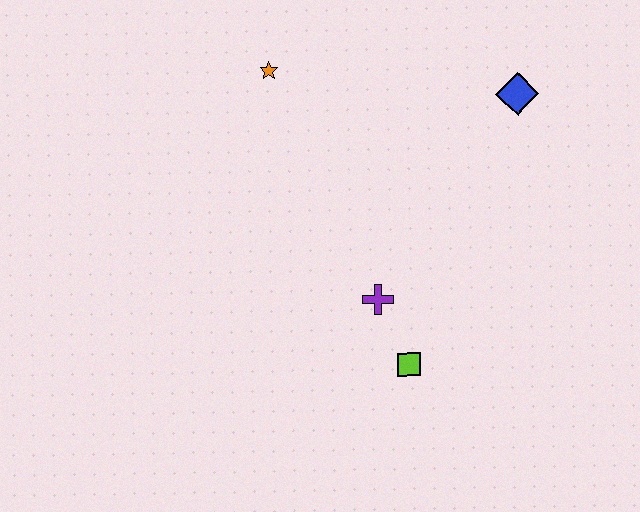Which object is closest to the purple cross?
The lime square is closest to the purple cross.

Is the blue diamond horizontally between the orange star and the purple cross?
No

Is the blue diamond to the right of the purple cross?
Yes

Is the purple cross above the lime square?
Yes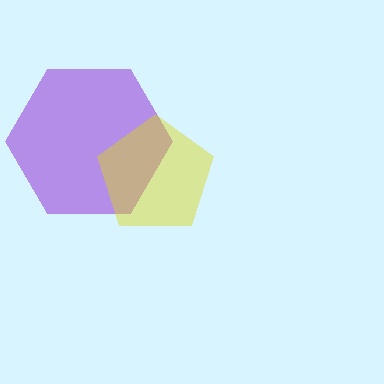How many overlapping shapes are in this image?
There are 2 overlapping shapes in the image.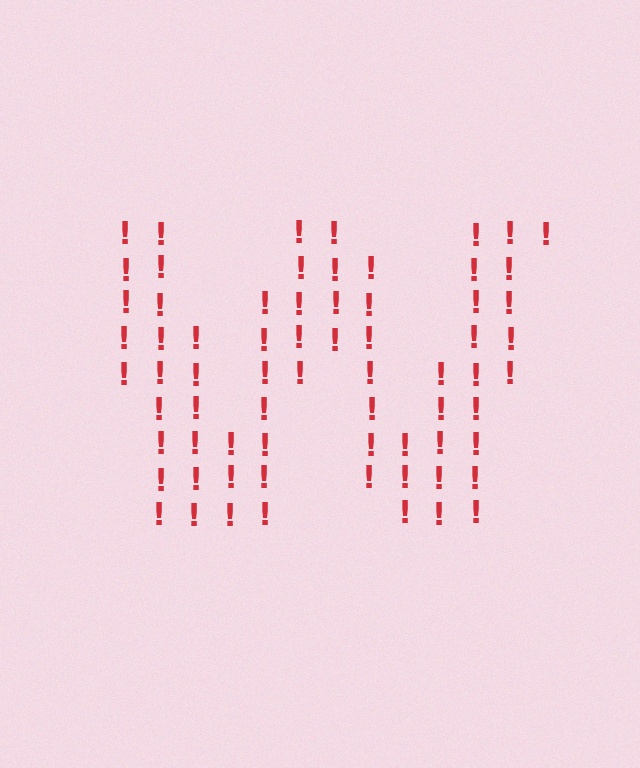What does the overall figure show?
The overall figure shows the letter W.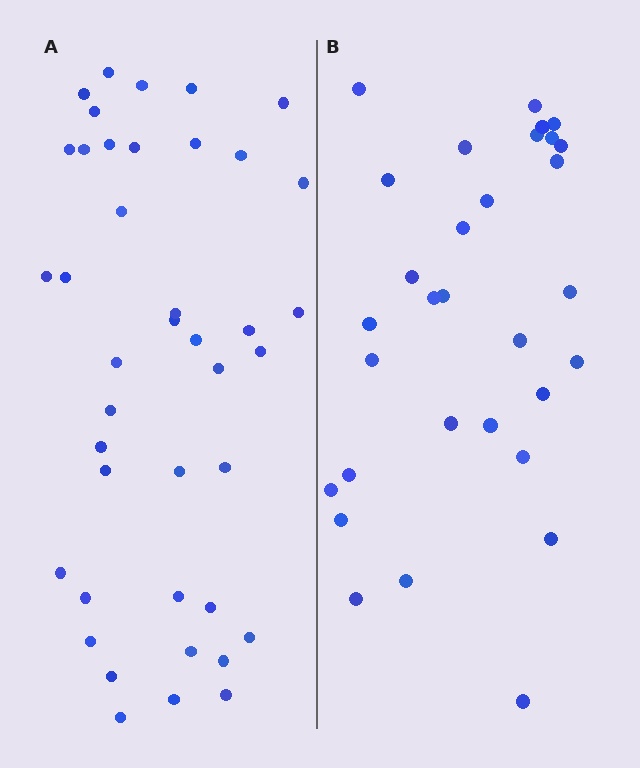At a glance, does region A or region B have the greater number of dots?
Region A (the left region) has more dots.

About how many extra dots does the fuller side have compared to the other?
Region A has roughly 10 or so more dots than region B.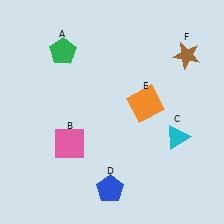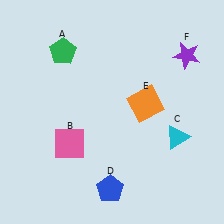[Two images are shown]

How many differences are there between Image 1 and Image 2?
There is 1 difference between the two images.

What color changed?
The star (F) changed from brown in Image 1 to purple in Image 2.